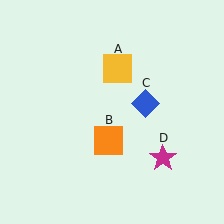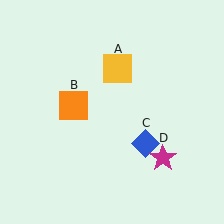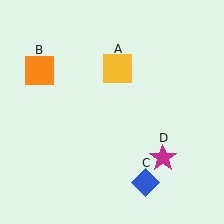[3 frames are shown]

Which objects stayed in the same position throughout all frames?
Yellow square (object A) and magenta star (object D) remained stationary.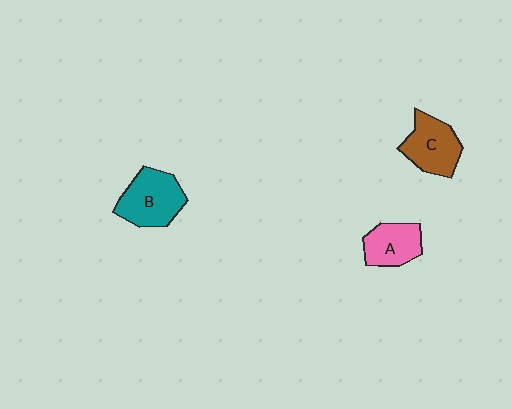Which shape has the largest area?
Shape B (teal).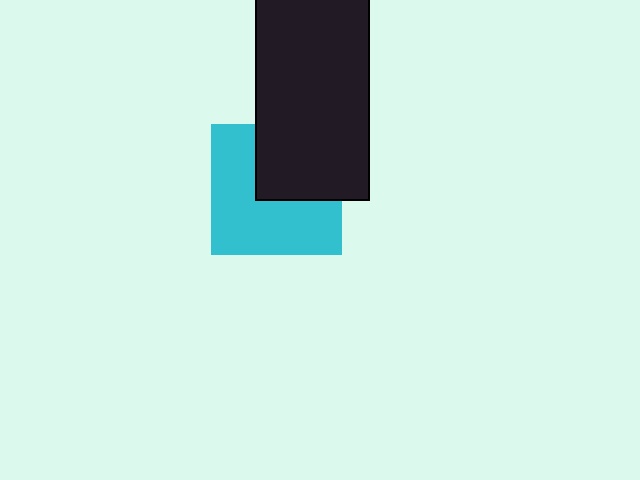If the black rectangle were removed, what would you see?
You would see the complete cyan square.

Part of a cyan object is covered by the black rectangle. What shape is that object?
It is a square.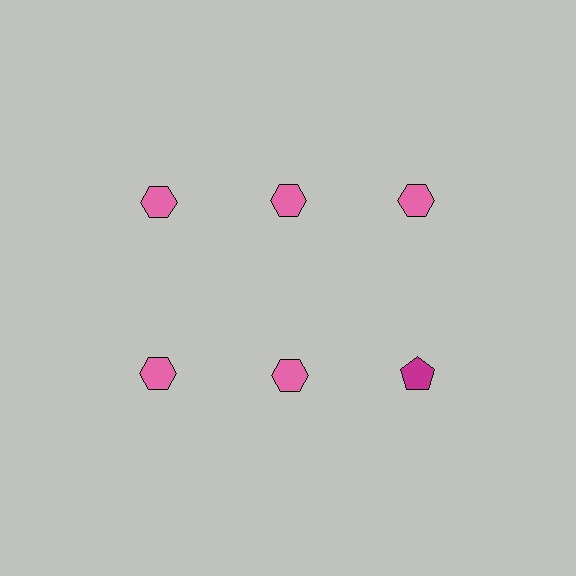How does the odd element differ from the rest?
It differs in both color (magenta instead of pink) and shape (pentagon instead of hexagon).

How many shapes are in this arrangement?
There are 6 shapes arranged in a grid pattern.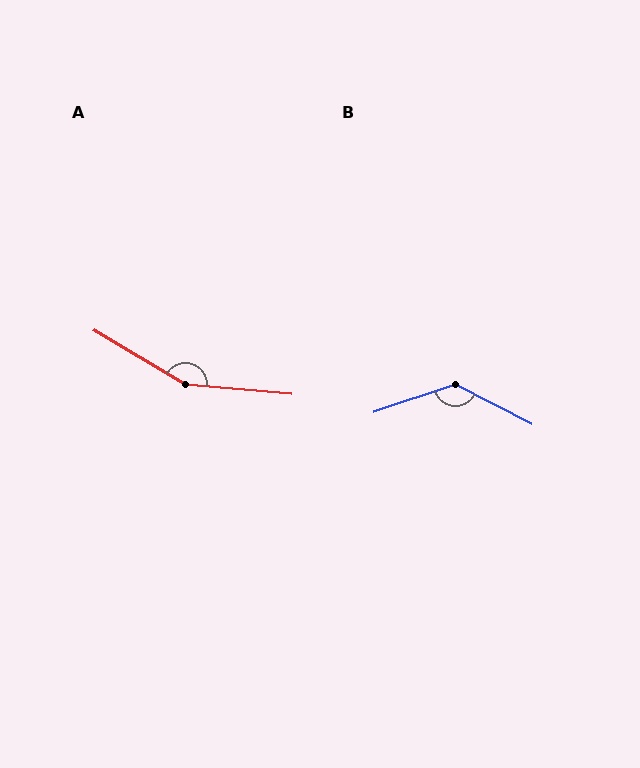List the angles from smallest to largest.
B (134°), A (155°).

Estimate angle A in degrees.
Approximately 155 degrees.